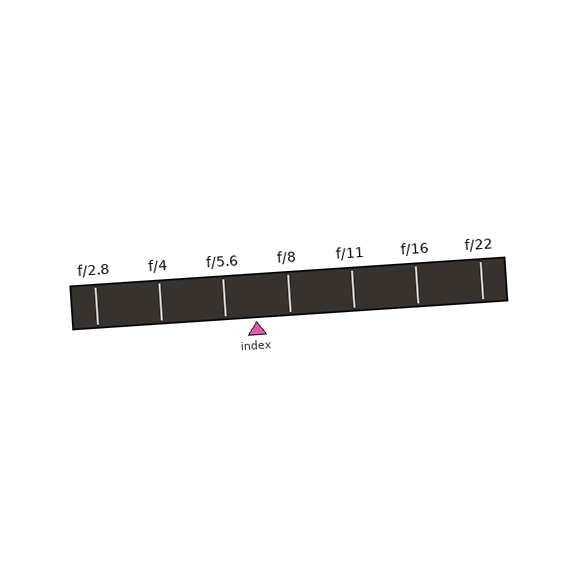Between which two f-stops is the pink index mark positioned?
The index mark is between f/5.6 and f/8.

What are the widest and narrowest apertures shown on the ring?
The widest aperture shown is f/2.8 and the narrowest is f/22.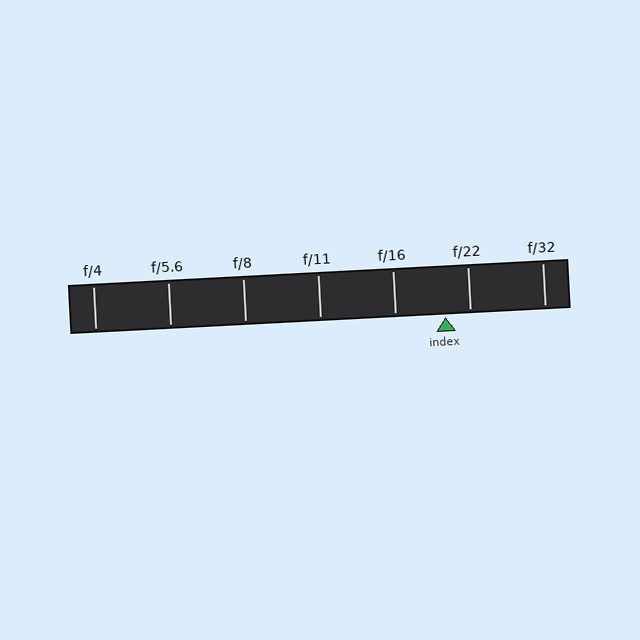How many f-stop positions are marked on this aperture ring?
There are 7 f-stop positions marked.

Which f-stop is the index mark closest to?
The index mark is closest to f/22.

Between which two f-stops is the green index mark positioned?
The index mark is between f/16 and f/22.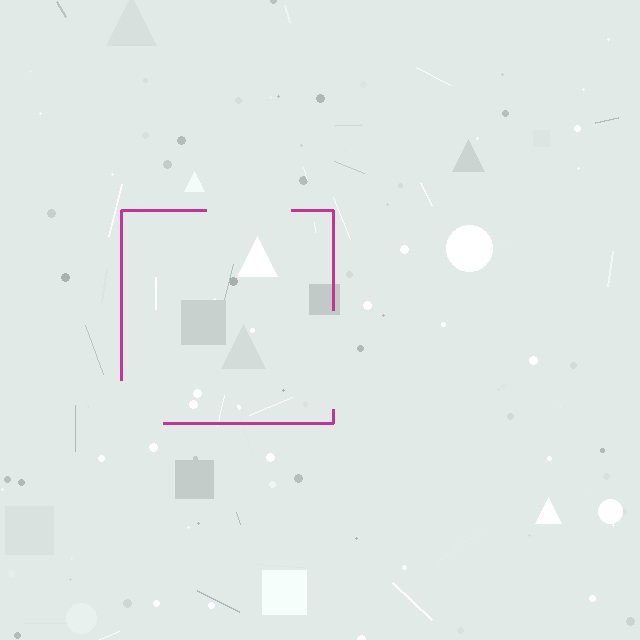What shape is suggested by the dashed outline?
The dashed outline suggests a square.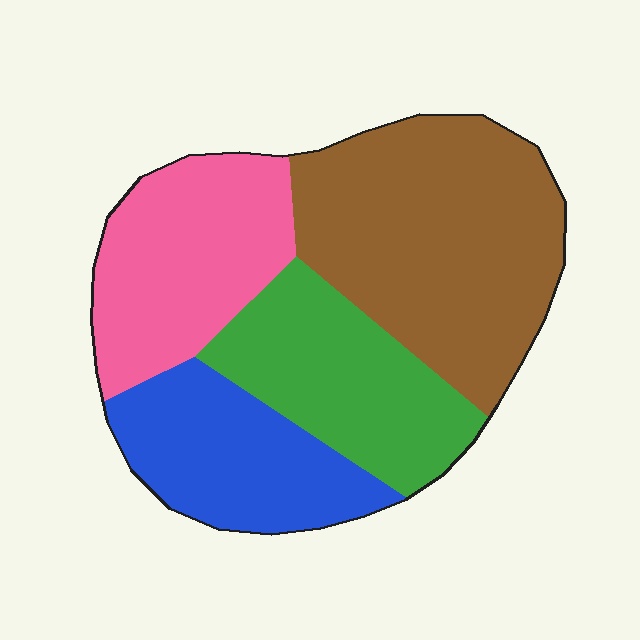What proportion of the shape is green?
Green covers 21% of the shape.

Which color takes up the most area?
Brown, at roughly 35%.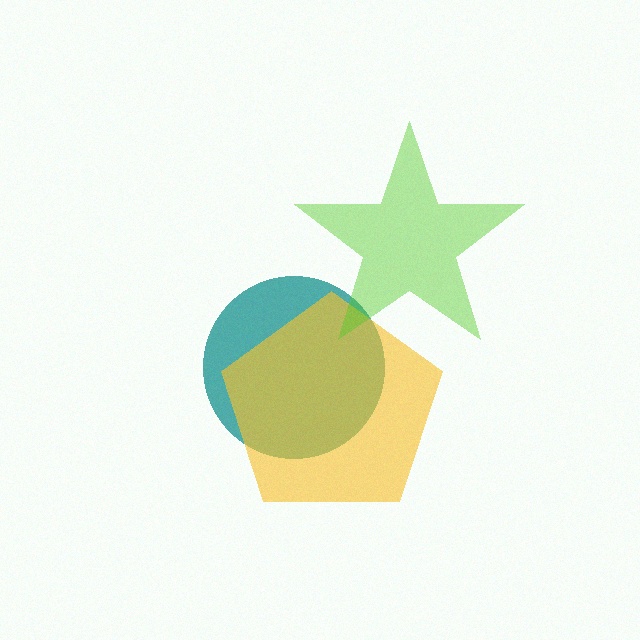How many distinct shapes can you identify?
There are 3 distinct shapes: a teal circle, a yellow pentagon, a lime star.